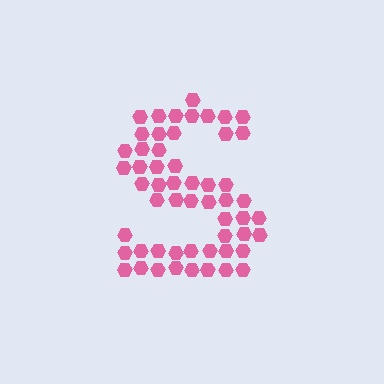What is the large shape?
The large shape is the letter S.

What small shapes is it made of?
It is made of small hexagons.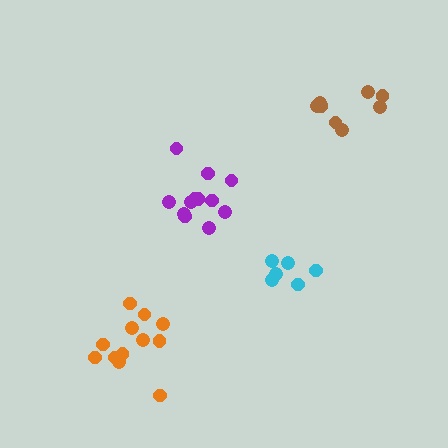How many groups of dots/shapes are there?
There are 4 groups.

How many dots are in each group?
Group 1: 12 dots, Group 2: 6 dots, Group 3: 8 dots, Group 4: 12 dots (38 total).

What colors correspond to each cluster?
The clusters are colored: purple, cyan, brown, orange.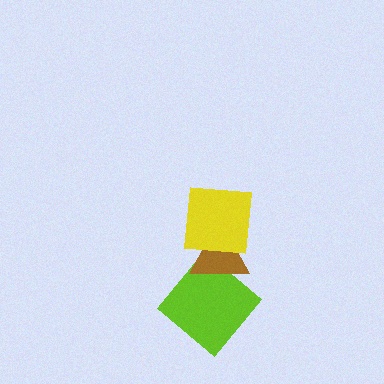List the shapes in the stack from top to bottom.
From top to bottom: the yellow square, the brown triangle, the lime diamond.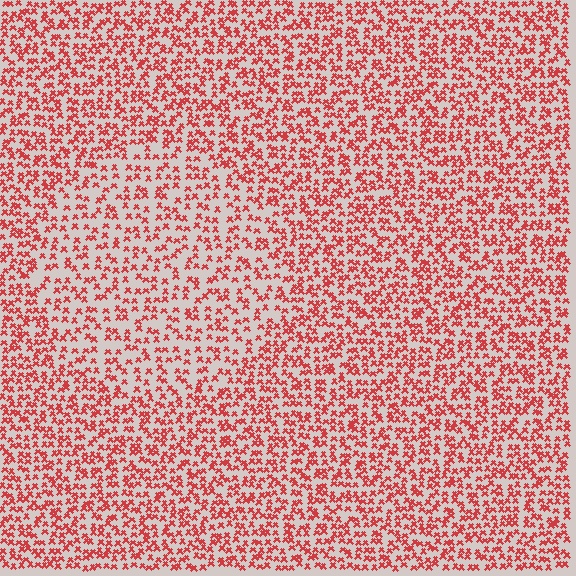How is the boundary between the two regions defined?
The boundary is defined by a change in element density (approximately 1.6x ratio). All elements are the same color, size, and shape.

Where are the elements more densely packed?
The elements are more densely packed outside the circle boundary.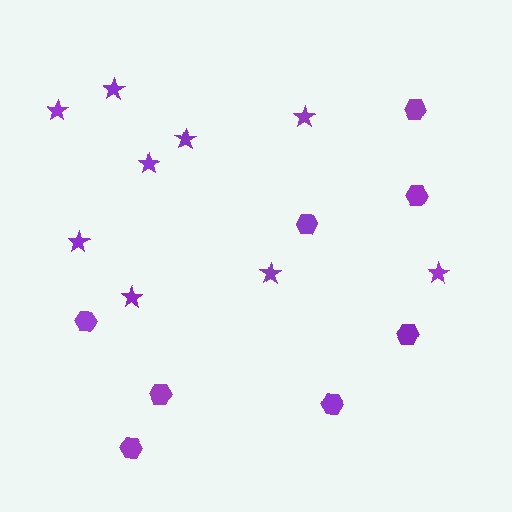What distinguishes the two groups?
There are 2 groups: one group of hexagons (8) and one group of stars (9).